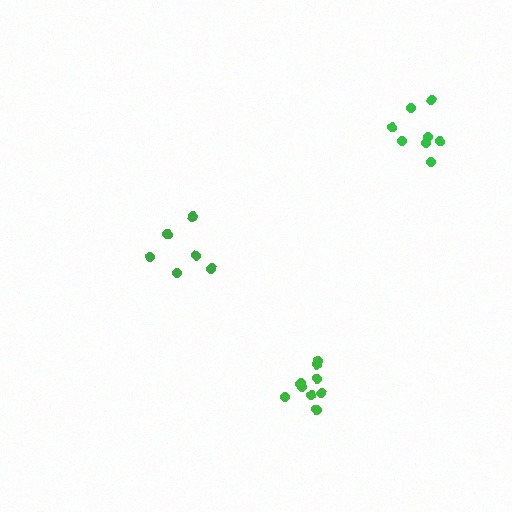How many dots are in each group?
Group 1: 6 dots, Group 2: 10 dots, Group 3: 8 dots (24 total).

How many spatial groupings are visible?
There are 3 spatial groupings.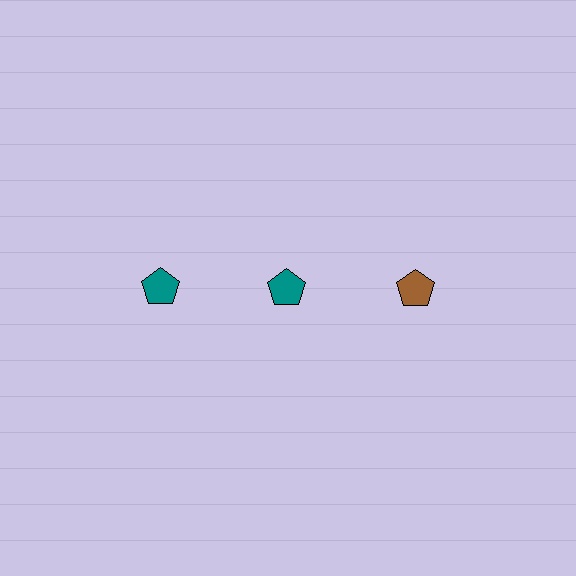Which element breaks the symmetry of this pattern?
The brown pentagon in the top row, center column breaks the symmetry. All other shapes are teal pentagons.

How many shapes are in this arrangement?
There are 3 shapes arranged in a grid pattern.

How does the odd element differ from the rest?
It has a different color: brown instead of teal.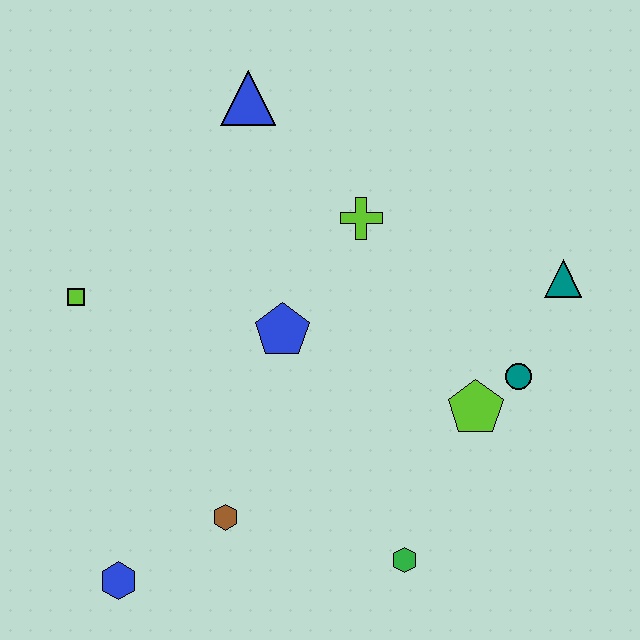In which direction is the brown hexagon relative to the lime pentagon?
The brown hexagon is to the left of the lime pentagon.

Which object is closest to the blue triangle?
The lime cross is closest to the blue triangle.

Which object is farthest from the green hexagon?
The blue triangle is farthest from the green hexagon.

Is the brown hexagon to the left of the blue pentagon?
Yes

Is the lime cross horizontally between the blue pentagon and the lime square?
No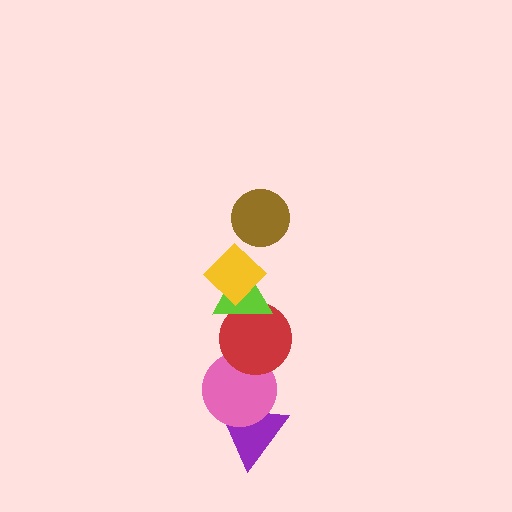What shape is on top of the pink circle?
The red circle is on top of the pink circle.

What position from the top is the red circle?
The red circle is 4th from the top.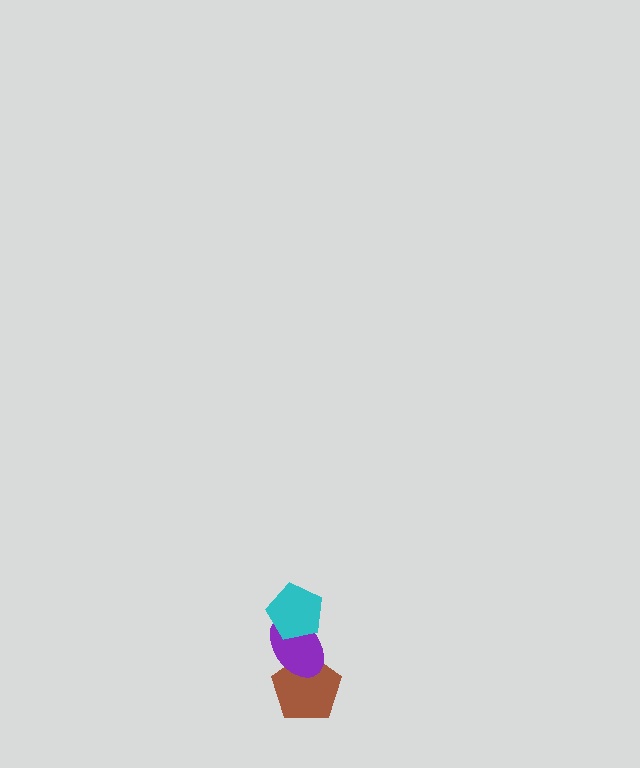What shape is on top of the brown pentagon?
The purple ellipse is on top of the brown pentagon.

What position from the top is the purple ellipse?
The purple ellipse is 2nd from the top.